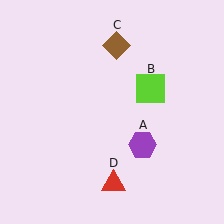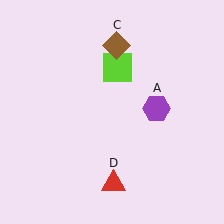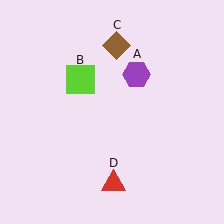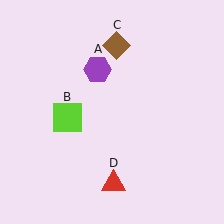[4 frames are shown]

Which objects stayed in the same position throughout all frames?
Brown diamond (object C) and red triangle (object D) remained stationary.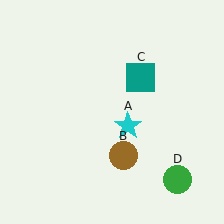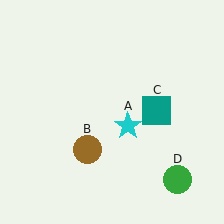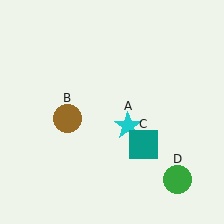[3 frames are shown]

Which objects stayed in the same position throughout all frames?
Cyan star (object A) and green circle (object D) remained stationary.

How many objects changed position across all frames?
2 objects changed position: brown circle (object B), teal square (object C).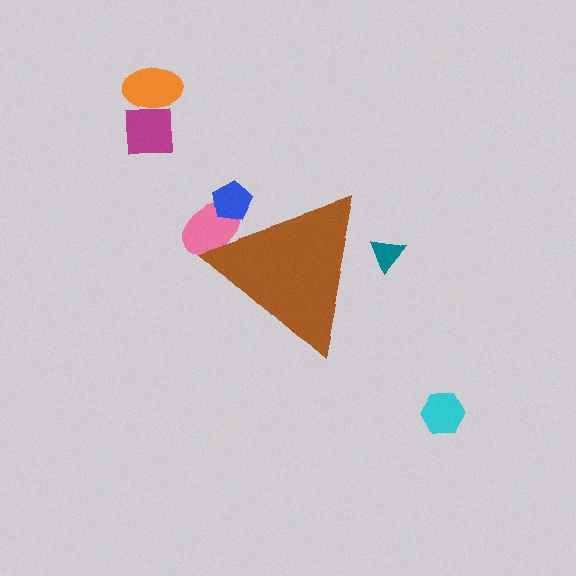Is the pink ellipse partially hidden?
Yes, the pink ellipse is partially hidden behind the brown triangle.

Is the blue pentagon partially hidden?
Yes, the blue pentagon is partially hidden behind the brown triangle.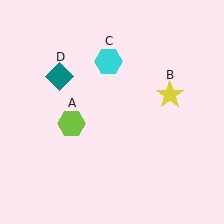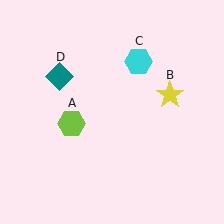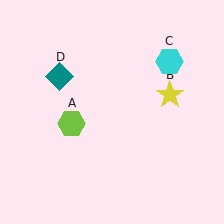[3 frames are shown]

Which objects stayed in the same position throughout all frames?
Lime hexagon (object A) and yellow star (object B) and teal diamond (object D) remained stationary.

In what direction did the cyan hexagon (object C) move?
The cyan hexagon (object C) moved right.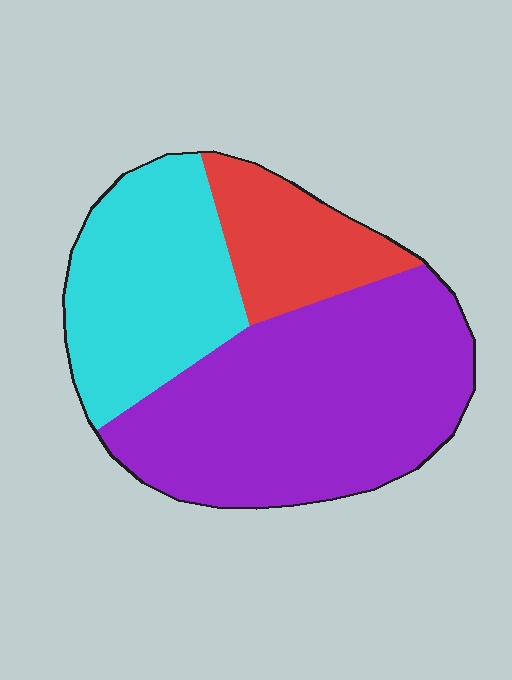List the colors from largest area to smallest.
From largest to smallest: purple, cyan, red.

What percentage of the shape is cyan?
Cyan takes up about one third (1/3) of the shape.